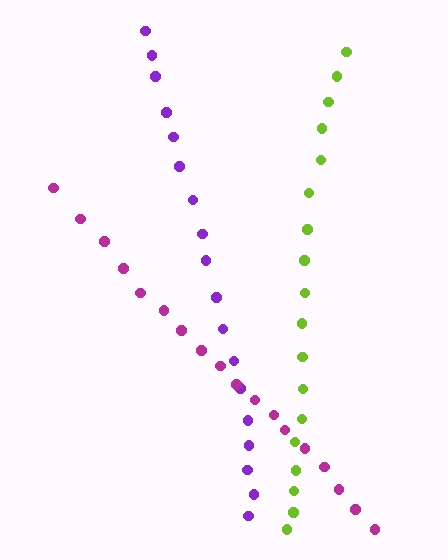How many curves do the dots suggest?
There are 3 distinct paths.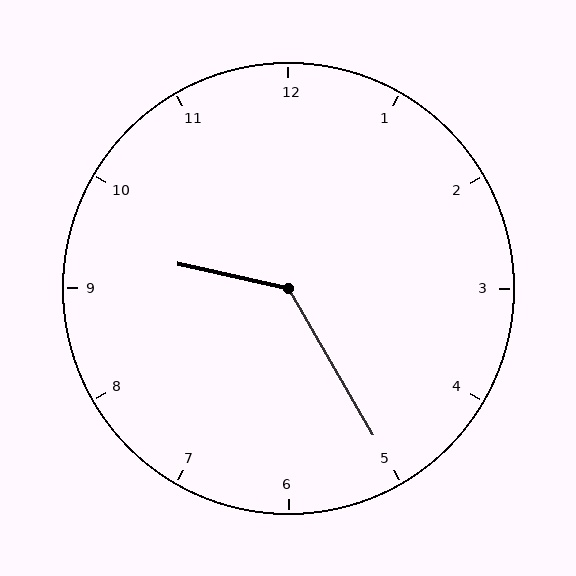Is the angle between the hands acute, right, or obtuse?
It is obtuse.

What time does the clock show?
9:25.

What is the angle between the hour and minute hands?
Approximately 132 degrees.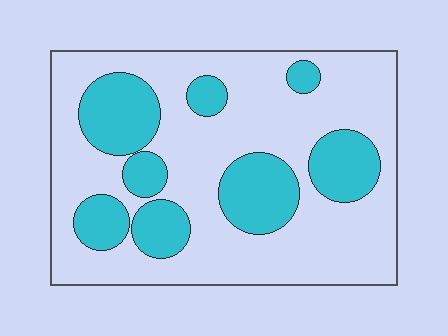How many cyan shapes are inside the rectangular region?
8.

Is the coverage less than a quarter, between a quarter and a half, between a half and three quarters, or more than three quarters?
Between a quarter and a half.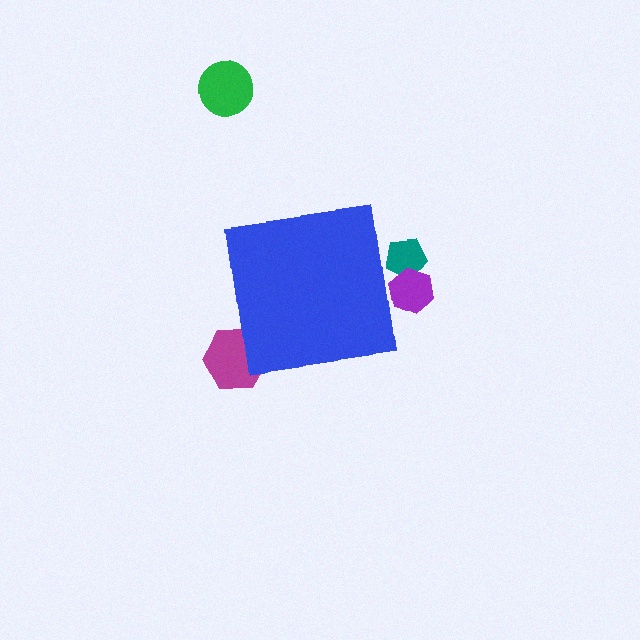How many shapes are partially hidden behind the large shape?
3 shapes are partially hidden.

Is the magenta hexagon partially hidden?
Yes, the magenta hexagon is partially hidden behind the blue square.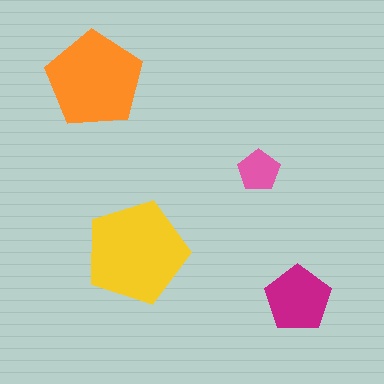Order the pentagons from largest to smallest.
the yellow one, the orange one, the magenta one, the pink one.